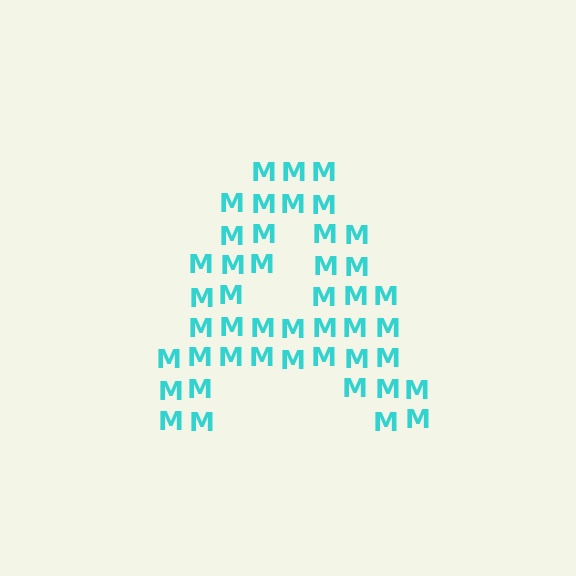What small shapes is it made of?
It is made of small letter M's.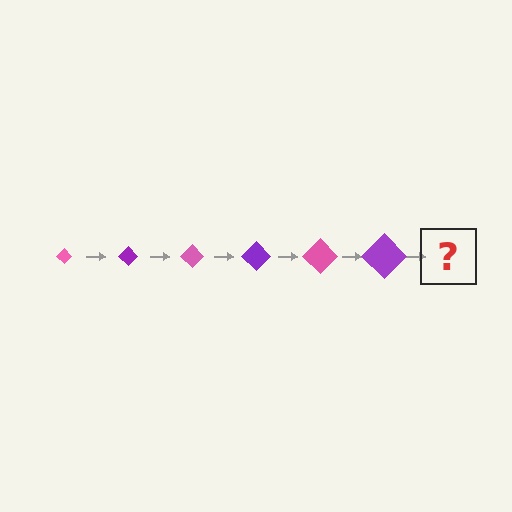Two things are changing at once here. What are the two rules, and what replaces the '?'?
The two rules are that the diamond grows larger each step and the color cycles through pink and purple. The '?' should be a pink diamond, larger than the previous one.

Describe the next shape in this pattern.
It should be a pink diamond, larger than the previous one.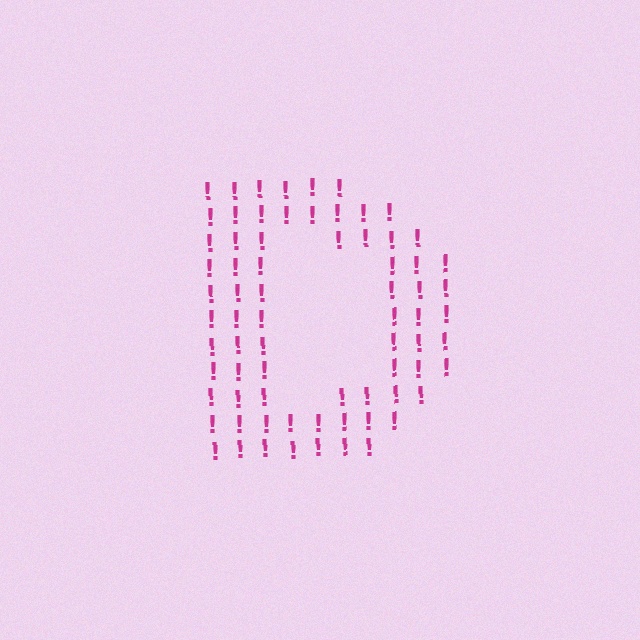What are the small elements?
The small elements are exclamation marks.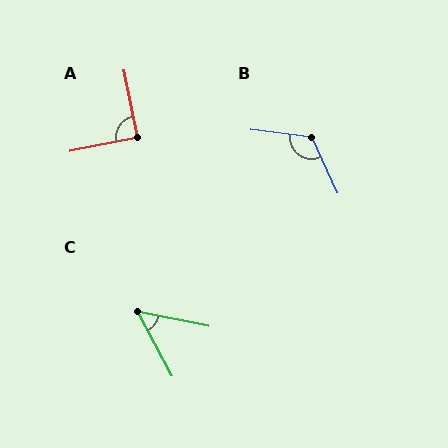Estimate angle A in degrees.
Approximately 90 degrees.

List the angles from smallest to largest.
C (51°), A (90°), B (122°).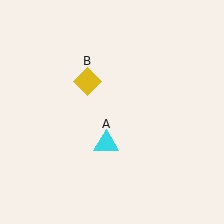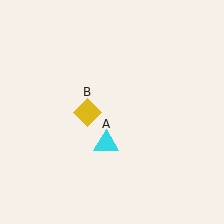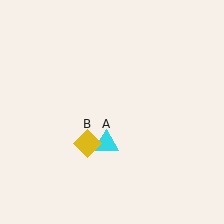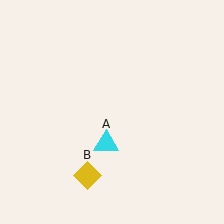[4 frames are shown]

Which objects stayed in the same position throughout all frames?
Cyan triangle (object A) remained stationary.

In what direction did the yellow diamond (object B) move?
The yellow diamond (object B) moved down.